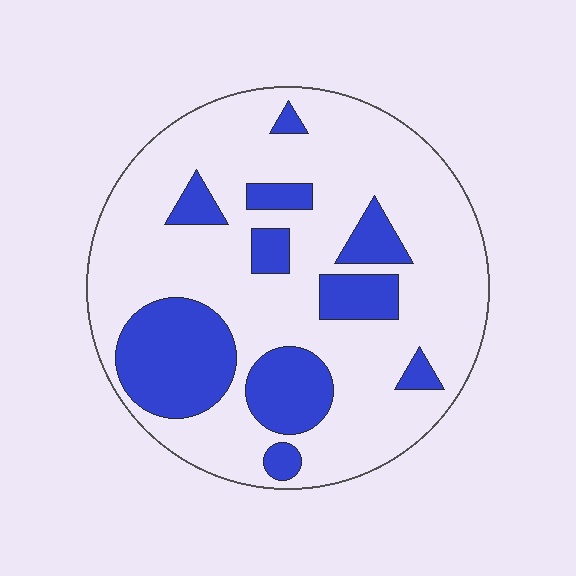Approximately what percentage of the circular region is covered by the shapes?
Approximately 25%.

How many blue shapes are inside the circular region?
10.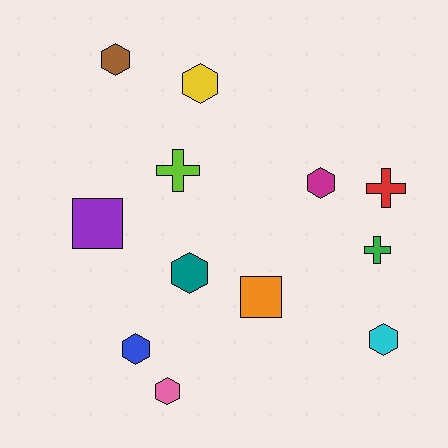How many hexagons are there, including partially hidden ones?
There are 7 hexagons.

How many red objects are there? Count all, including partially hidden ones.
There is 1 red object.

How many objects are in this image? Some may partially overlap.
There are 12 objects.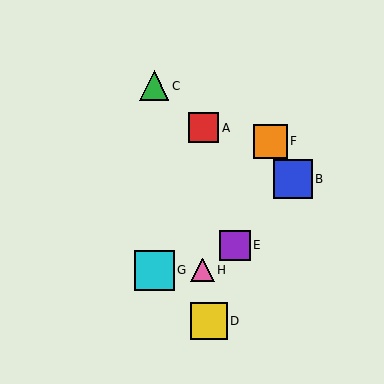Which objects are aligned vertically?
Objects C, G are aligned vertically.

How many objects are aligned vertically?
2 objects (C, G) are aligned vertically.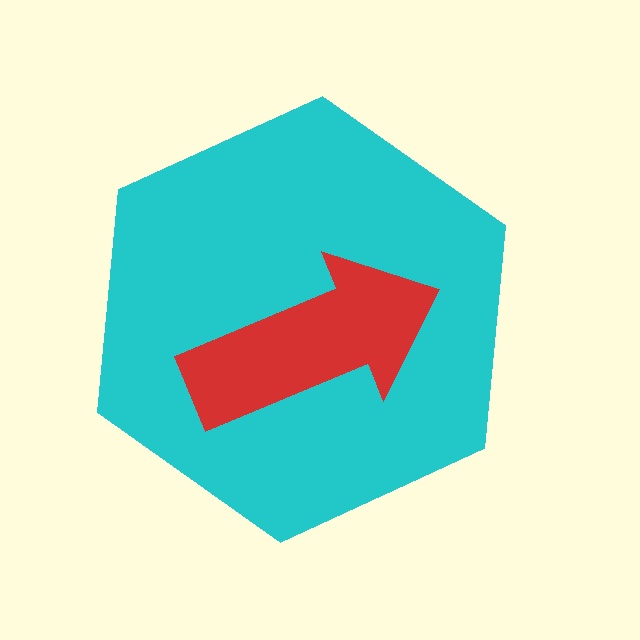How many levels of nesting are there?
2.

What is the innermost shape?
The red arrow.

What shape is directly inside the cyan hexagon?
The red arrow.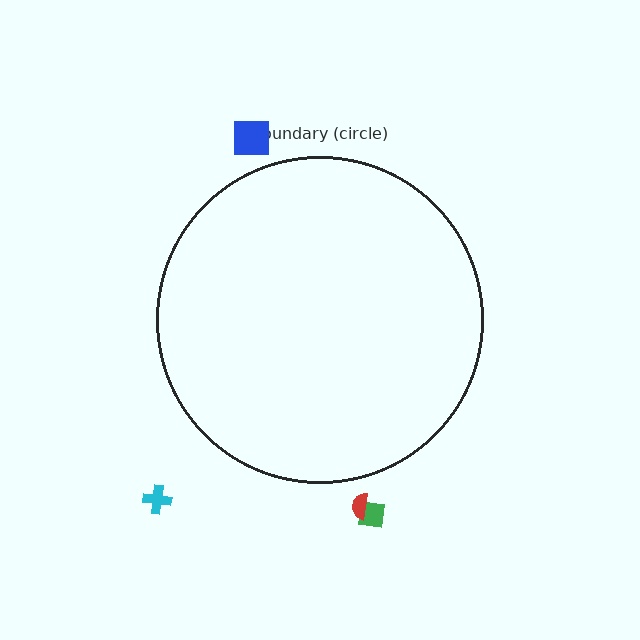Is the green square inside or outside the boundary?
Outside.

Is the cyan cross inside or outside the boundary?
Outside.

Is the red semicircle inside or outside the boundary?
Outside.